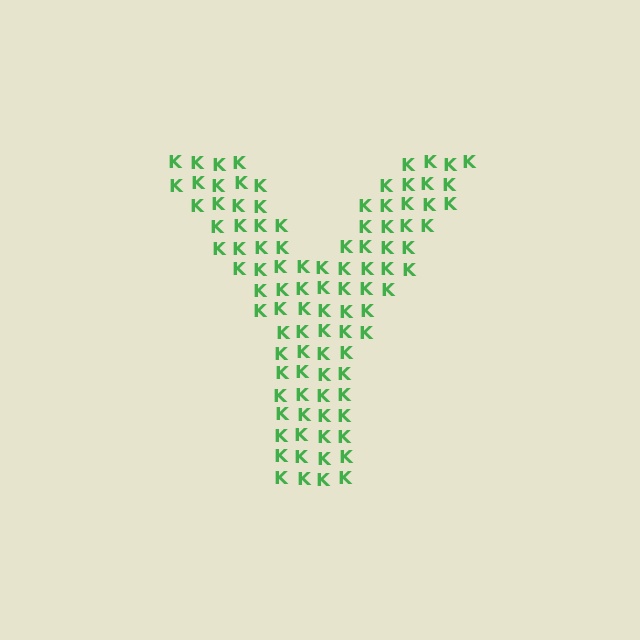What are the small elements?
The small elements are letter K's.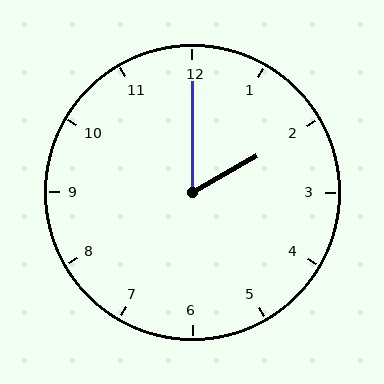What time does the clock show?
2:00.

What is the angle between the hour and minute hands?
Approximately 60 degrees.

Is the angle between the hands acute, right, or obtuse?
It is acute.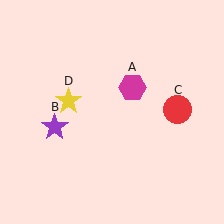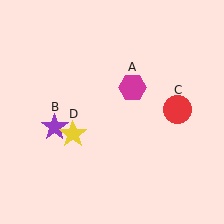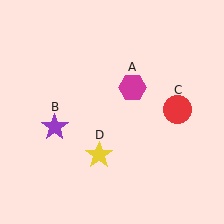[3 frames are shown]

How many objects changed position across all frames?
1 object changed position: yellow star (object D).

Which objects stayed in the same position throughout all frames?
Magenta hexagon (object A) and purple star (object B) and red circle (object C) remained stationary.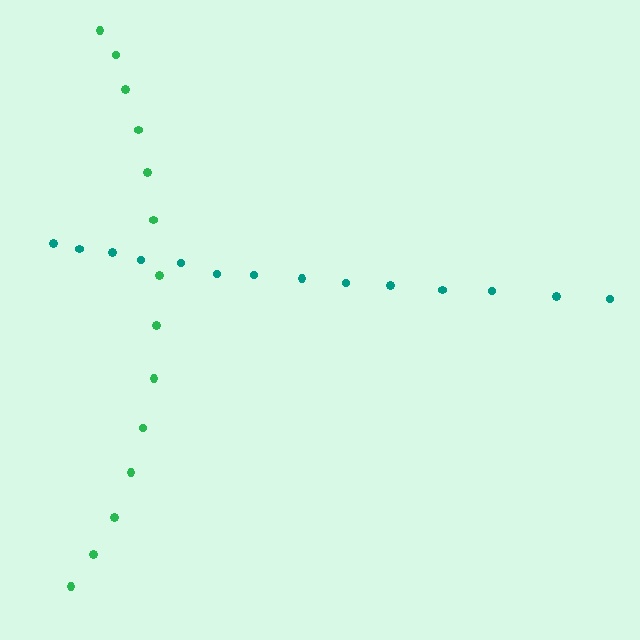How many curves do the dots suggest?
There are 2 distinct paths.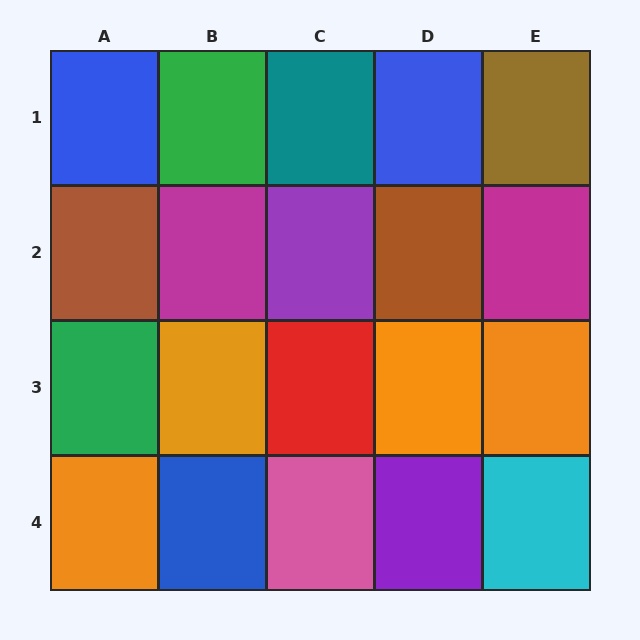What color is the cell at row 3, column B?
Orange.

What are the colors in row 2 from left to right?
Brown, magenta, purple, brown, magenta.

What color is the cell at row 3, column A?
Green.